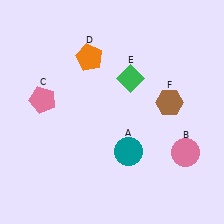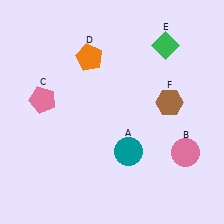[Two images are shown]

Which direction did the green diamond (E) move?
The green diamond (E) moved right.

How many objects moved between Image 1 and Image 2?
1 object moved between the two images.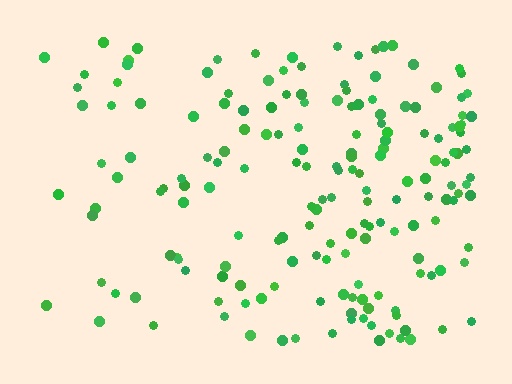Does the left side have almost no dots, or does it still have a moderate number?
Still a moderate number, just noticeably fewer than the right.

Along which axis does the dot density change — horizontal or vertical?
Horizontal.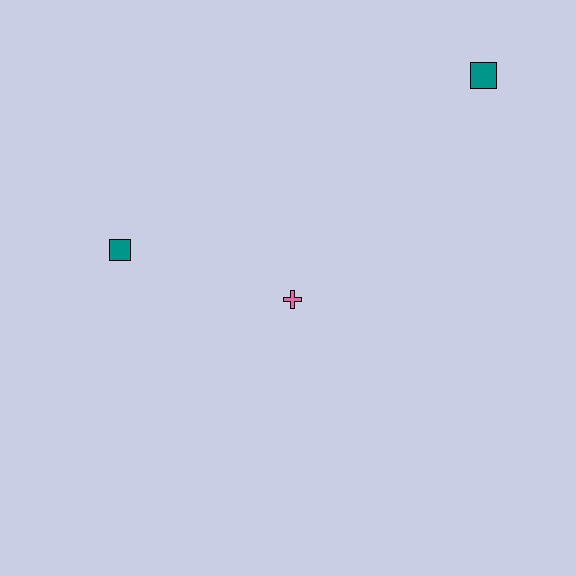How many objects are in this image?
There are 3 objects.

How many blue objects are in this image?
There are no blue objects.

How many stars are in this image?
There are no stars.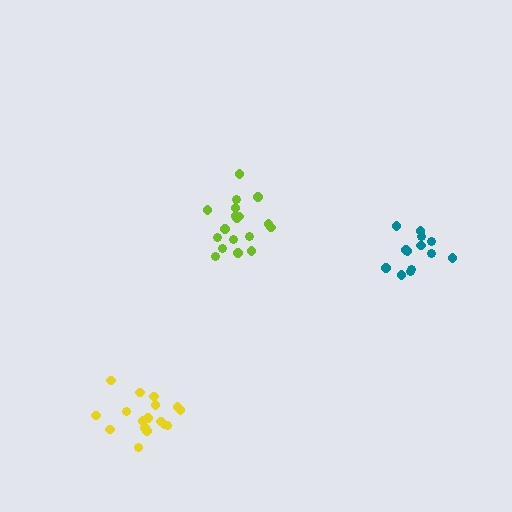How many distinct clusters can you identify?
There are 3 distinct clusters.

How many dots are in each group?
Group 1: 17 dots, Group 2: 18 dots, Group 3: 13 dots (48 total).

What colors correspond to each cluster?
The clusters are colored: yellow, lime, teal.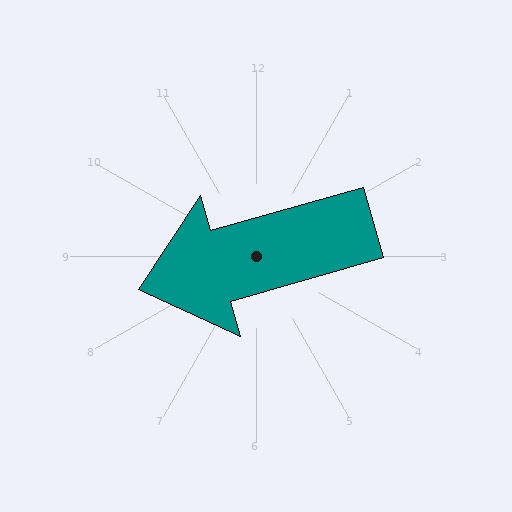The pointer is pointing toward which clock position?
Roughly 8 o'clock.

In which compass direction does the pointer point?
West.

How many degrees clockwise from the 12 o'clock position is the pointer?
Approximately 254 degrees.